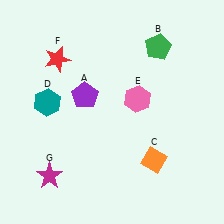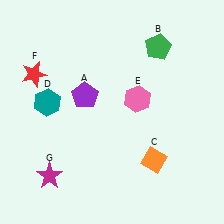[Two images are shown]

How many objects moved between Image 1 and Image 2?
1 object moved between the two images.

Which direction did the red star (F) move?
The red star (F) moved left.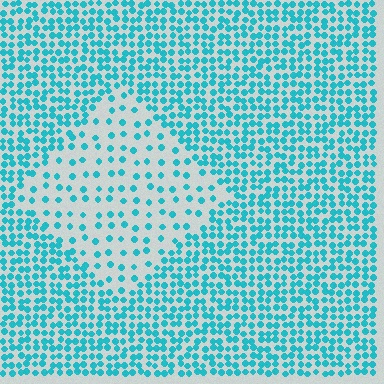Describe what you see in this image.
The image contains small cyan elements arranged at two different densities. A diamond-shaped region is visible where the elements are less densely packed than the surrounding area.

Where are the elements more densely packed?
The elements are more densely packed outside the diamond boundary.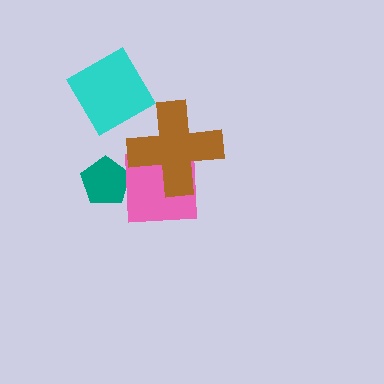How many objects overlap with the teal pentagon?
1 object overlaps with the teal pentagon.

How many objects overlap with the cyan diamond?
0 objects overlap with the cyan diamond.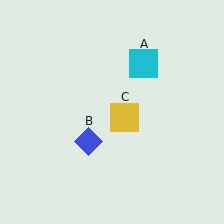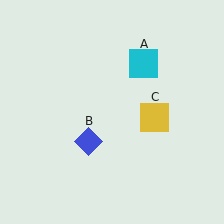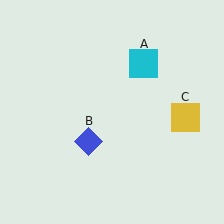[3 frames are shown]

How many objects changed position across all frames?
1 object changed position: yellow square (object C).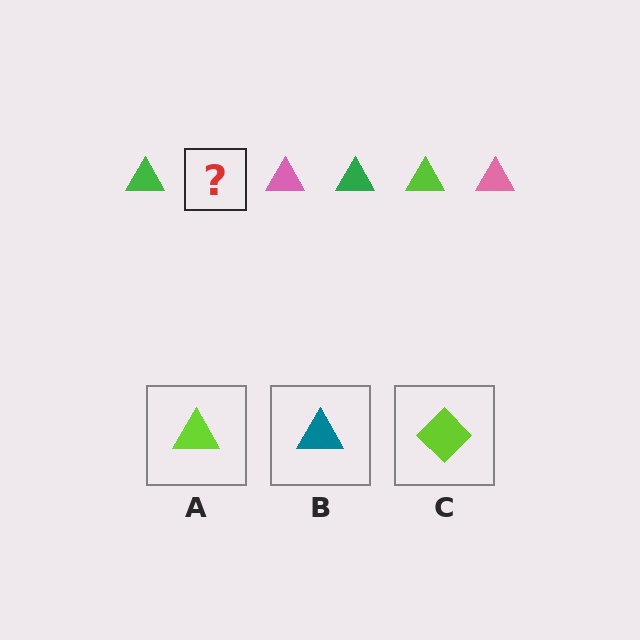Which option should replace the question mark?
Option A.